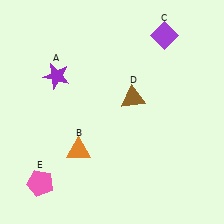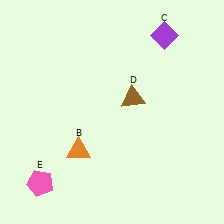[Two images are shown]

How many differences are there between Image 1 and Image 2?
There is 1 difference between the two images.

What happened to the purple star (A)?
The purple star (A) was removed in Image 2. It was in the top-left area of Image 1.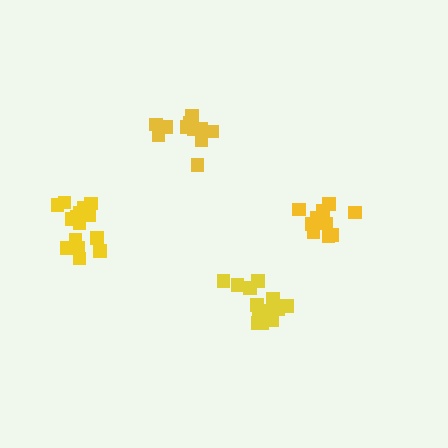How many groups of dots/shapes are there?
There are 4 groups.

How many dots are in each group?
Group 1: 11 dots, Group 2: 15 dots, Group 3: 15 dots, Group 4: 11 dots (52 total).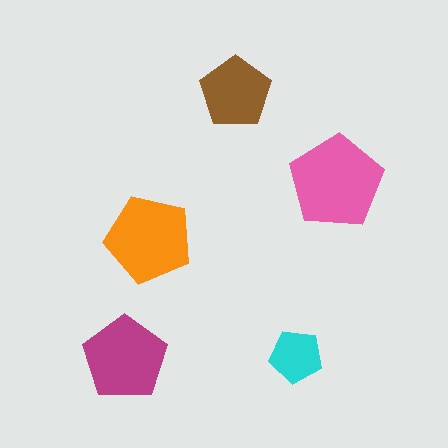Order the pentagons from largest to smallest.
the pink one, the orange one, the magenta one, the brown one, the cyan one.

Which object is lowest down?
The magenta pentagon is bottommost.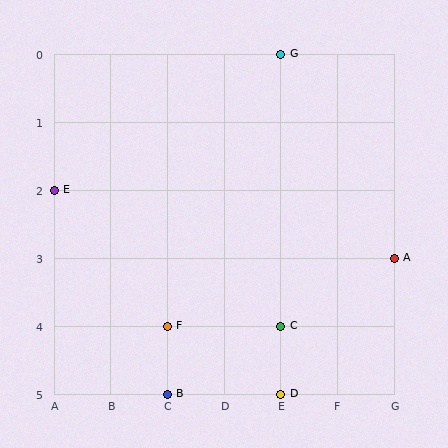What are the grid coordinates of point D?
Point D is at grid coordinates (E, 5).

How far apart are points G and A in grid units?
Points G and A are 2 columns and 3 rows apart (about 3.6 grid units diagonally).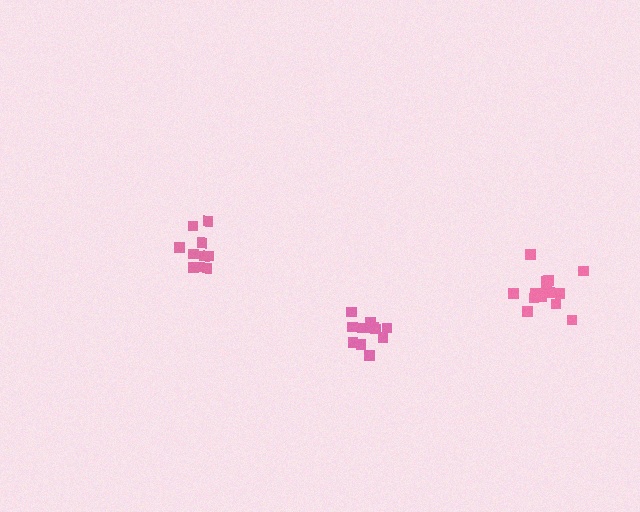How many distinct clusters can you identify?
There are 3 distinct clusters.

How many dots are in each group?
Group 1: 14 dots, Group 2: 11 dots, Group 3: 10 dots (35 total).